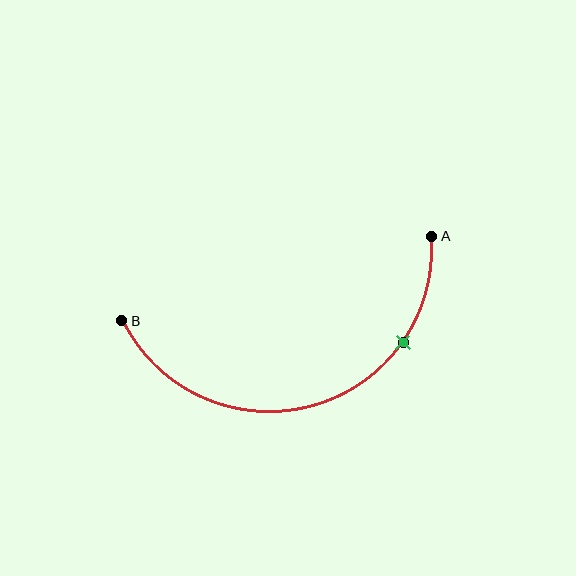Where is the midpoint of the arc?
The arc midpoint is the point on the curve farthest from the straight line joining A and B. It sits below that line.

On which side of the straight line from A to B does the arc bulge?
The arc bulges below the straight line connecting A and B.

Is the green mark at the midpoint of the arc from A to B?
No. The green mark lies on the arc but is closer to endpoint A. The arc midpoint would be at the point on the curve equidistant along the arc from both A and B.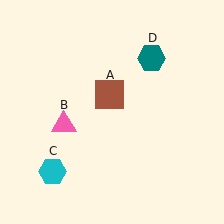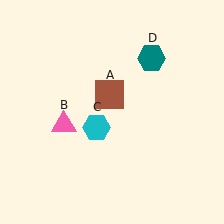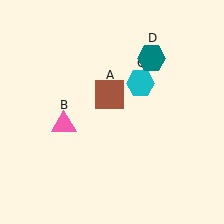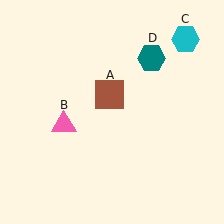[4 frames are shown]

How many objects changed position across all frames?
1 object changed position: cyan hexagon (object C).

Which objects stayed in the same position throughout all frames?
Brown square (object A) and pink triangle (object B) and teal hexagon (object D) remained stationary.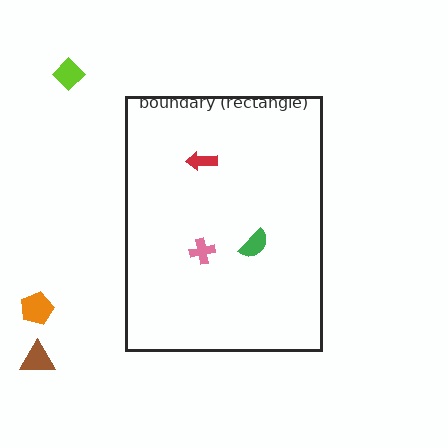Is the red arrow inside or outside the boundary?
Inside.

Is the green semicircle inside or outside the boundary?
Inside.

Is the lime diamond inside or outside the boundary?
Outside.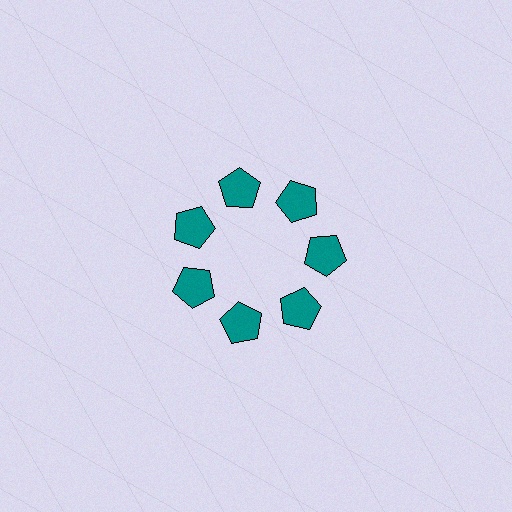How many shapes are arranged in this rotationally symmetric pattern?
There are 7 shapes, arranged in 7 groups of 1.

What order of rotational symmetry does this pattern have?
This pattern has 7-fold rotational symmetry.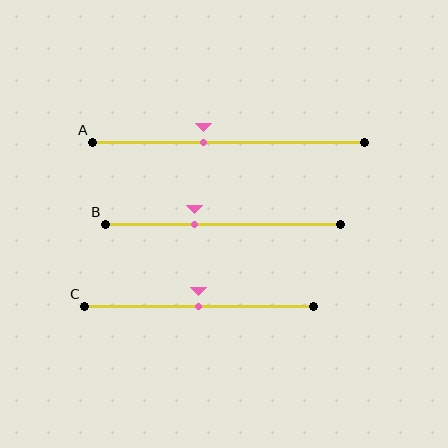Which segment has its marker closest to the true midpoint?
Segment C has its marker closest to the true midpoint.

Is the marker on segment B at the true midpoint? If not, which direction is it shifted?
No, the marker on segment B is shifted to the left by about 12% of the segment length.